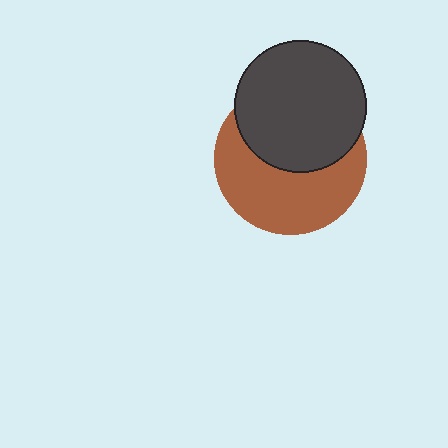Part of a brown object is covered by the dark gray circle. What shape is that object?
It is a circle.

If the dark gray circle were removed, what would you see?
You would see the complete brown circle.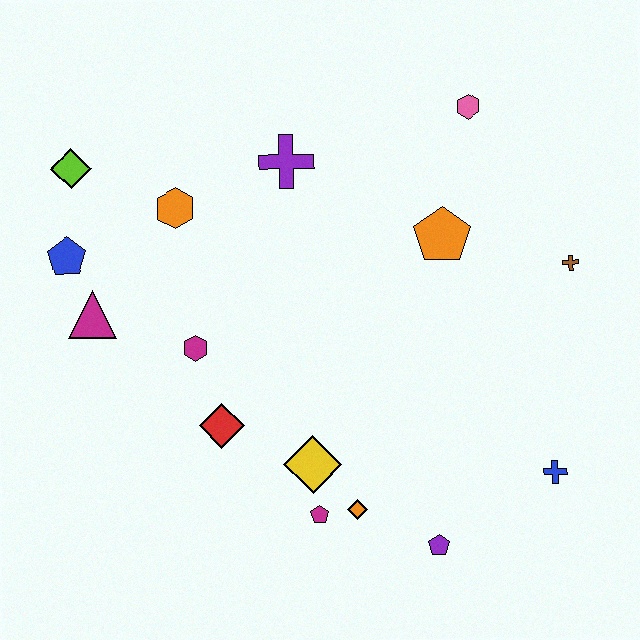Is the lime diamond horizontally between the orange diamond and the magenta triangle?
No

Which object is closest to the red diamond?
The magenta hexagon is closest to the red diamond.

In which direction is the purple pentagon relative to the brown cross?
The purple pentagon is below the brown cross.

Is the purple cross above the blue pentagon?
Yes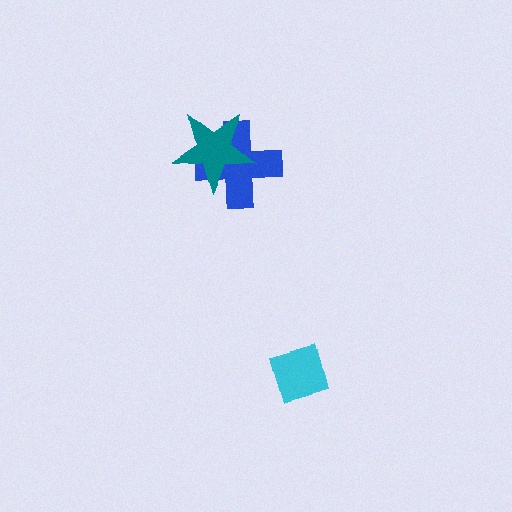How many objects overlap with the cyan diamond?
0 objects overlap with the cyan diamond.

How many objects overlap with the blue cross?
1 object overlaps with the blue cross.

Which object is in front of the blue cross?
The teal star is in front of the blue cross.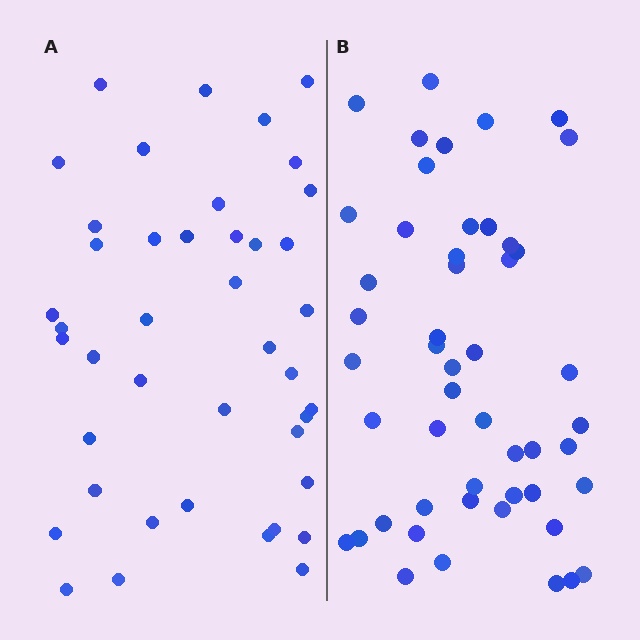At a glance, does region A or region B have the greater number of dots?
Region B (the right region) has more dots.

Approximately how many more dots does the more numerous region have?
Region B has roughly 8 or so more dots than region A.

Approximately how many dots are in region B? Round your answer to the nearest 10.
About 50 dots.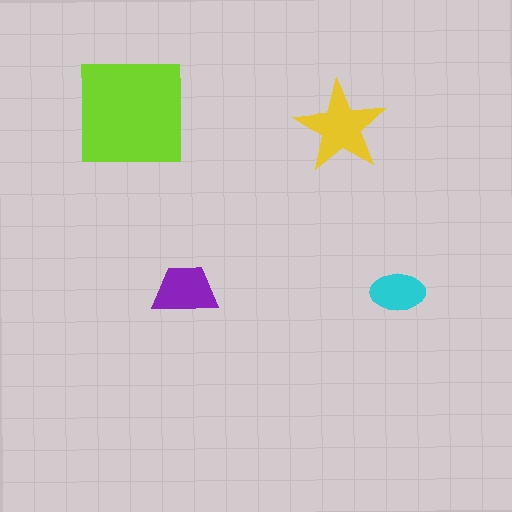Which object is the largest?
The lime square.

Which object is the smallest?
The cyan ellipse.